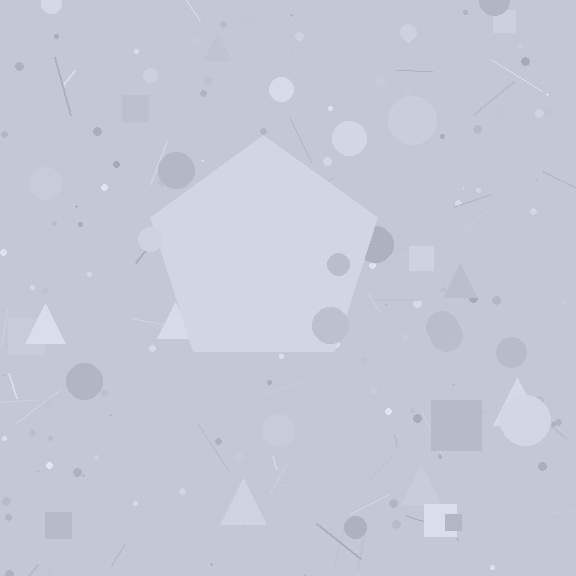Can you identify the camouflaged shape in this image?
The camouflaged shape is a pentagon.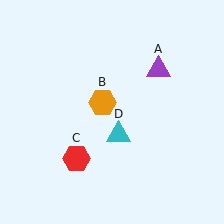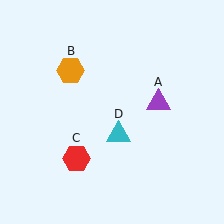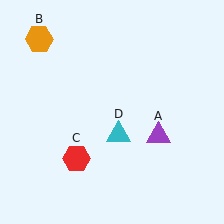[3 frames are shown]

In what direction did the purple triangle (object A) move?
The purple triangle (object A) moved down.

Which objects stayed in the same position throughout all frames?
Red hexagon (object C) and cyan triangle (object D) remained stationary.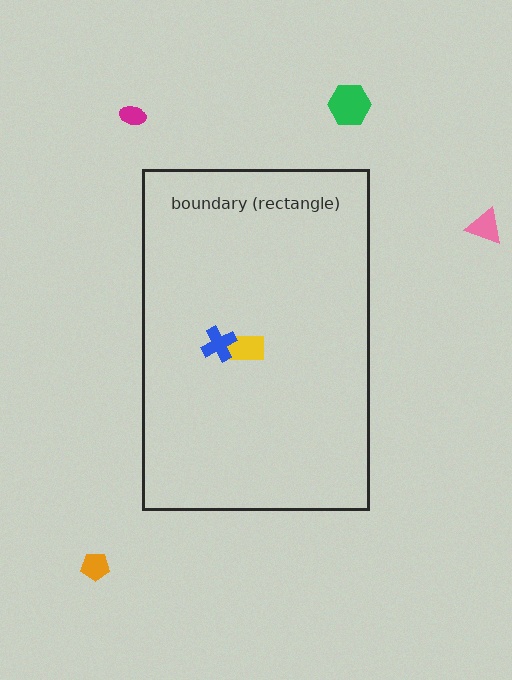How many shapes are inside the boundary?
2 inside, 4 outside.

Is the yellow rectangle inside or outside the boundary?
Inside.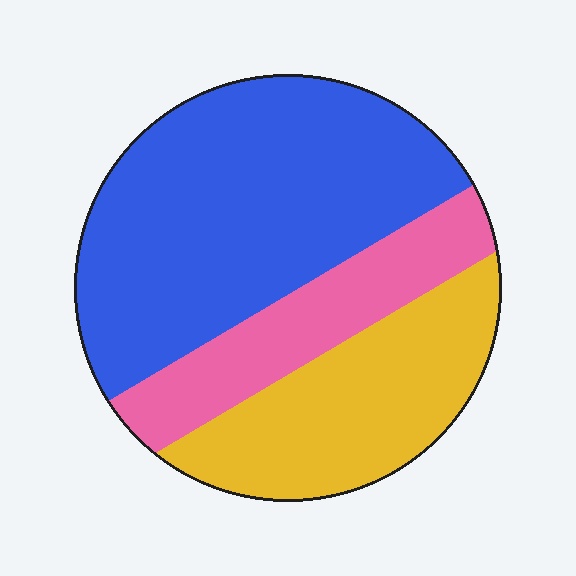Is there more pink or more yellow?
Yellow.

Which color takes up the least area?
Pink, at roughly 20%.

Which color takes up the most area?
Blue, at roughly 50%.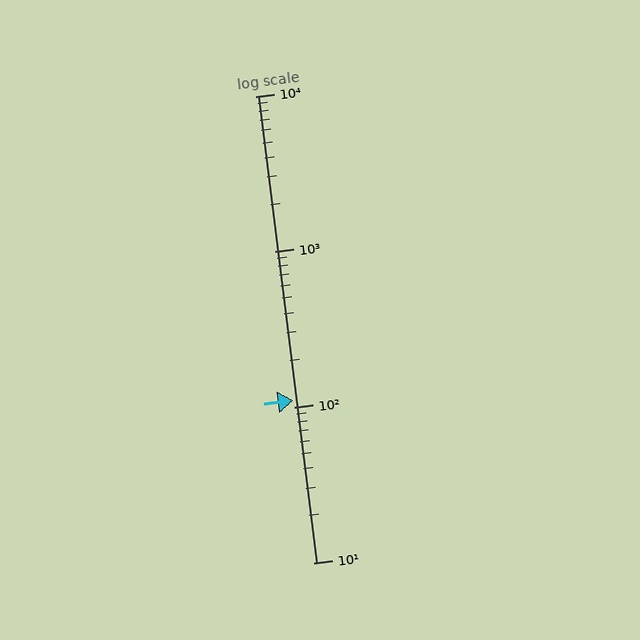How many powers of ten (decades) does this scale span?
The scale spans 3 decades, from 10 to 10000.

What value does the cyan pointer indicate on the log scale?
The pointer indicates approximately 110.